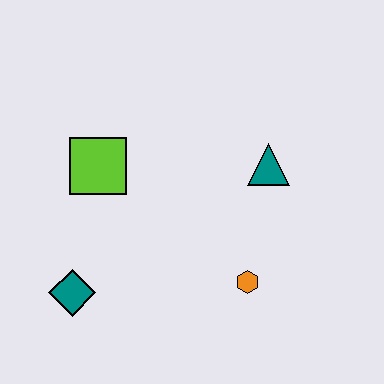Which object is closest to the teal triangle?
The orange hexagon is closest to the teal triangle.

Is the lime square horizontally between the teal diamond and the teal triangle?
Yes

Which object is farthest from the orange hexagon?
The lime square is farthest from the orange hexagon.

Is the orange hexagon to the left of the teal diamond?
No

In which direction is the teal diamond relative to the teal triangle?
The teal diamond is to the left of the teal triangle.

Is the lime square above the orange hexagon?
Yes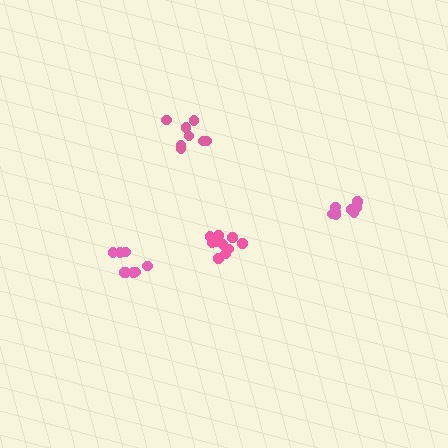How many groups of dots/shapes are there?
There are 4 groups.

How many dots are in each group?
Group 1: 8 dots, Group 2: 8 dots, Group 3: 8 dots, Group 4: 10 dots (34 total).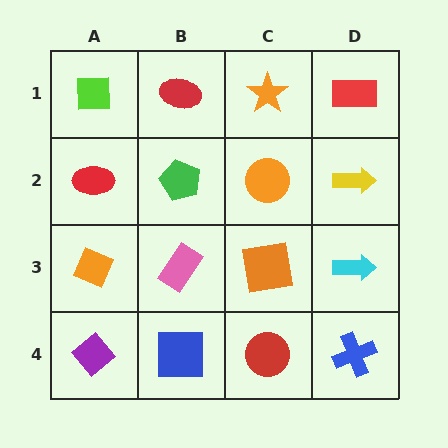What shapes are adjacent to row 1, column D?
A yellow arrow (row 2, column D), an orange star (row 1, column C).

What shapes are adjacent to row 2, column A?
A lime square (row 1, column A), an orange diamond (row 3, column A), a green pentagon (row 2, column B).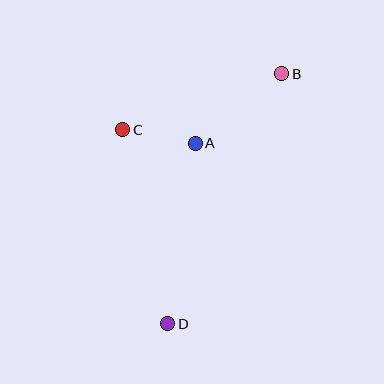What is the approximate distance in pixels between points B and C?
The distance between B and C is approximately 169 pixels.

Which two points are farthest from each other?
Points B and D are farthest from each other.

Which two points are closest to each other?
Points A and C are closest to each other.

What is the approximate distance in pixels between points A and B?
The distance between A and B is approximately 111 pixels.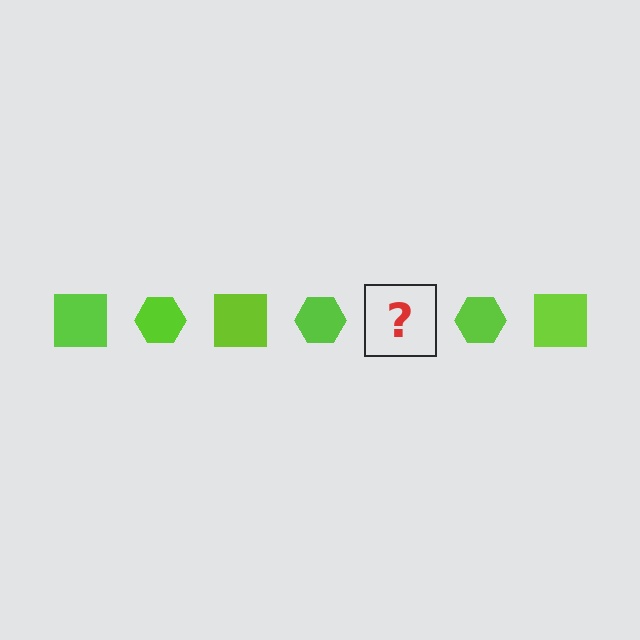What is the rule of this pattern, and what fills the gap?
The rule is that the pattern cycles through square, hexagon shapes in lime. The gap should be filled with a lime square.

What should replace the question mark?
The question mark should be replaced with a lime square.